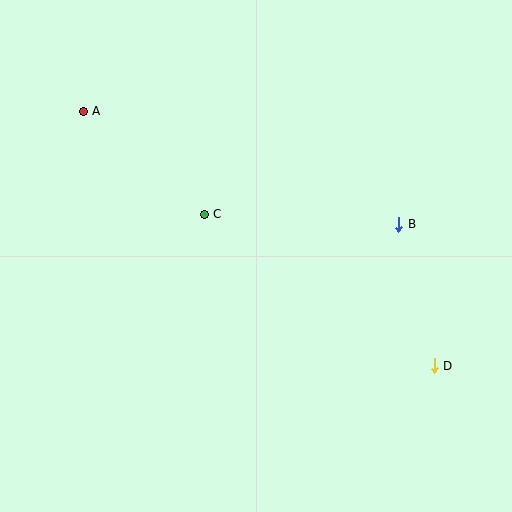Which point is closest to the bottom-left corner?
Point C is closest to the bottom-left corner.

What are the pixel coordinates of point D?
Point D is at (434, 366).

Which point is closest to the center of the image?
Point C at (204, 214) is closest to the center.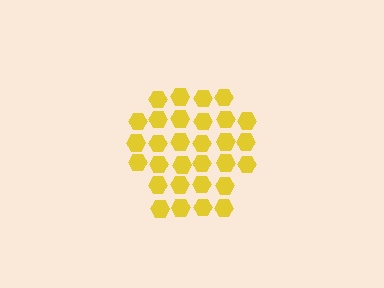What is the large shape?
The large shape is a hexagon.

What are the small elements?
The small elements are hexagons.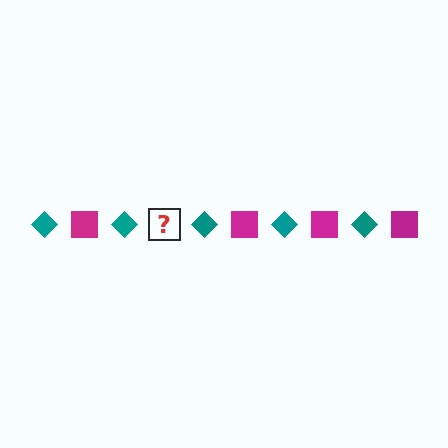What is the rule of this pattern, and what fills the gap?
The rule is that the pattern alternates between teal diamond and magenta square. The gap should be filled with a magenta square.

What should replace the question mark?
The question mark should be replaced with a magenta square.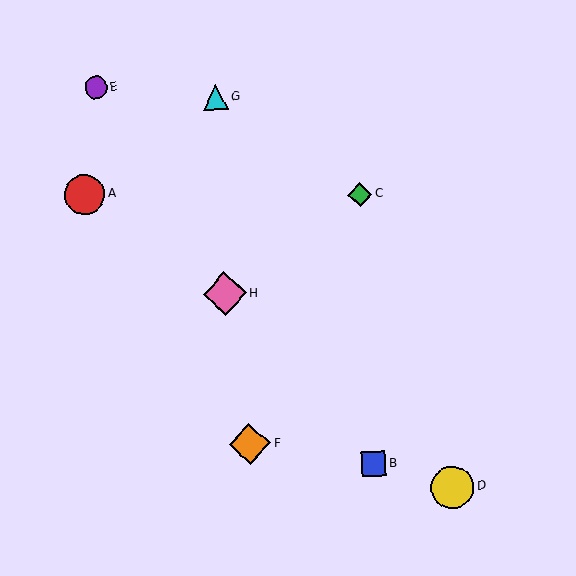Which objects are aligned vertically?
Objects B, C are aligned vertically.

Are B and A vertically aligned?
No, B is at x≈373 and A is at x≈85.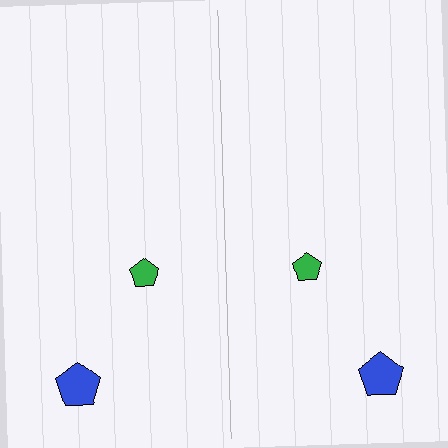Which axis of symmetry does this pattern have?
The pattern has a vertical axis of symmetry running through the center of the image.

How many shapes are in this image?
There are 4 shapes in this image.